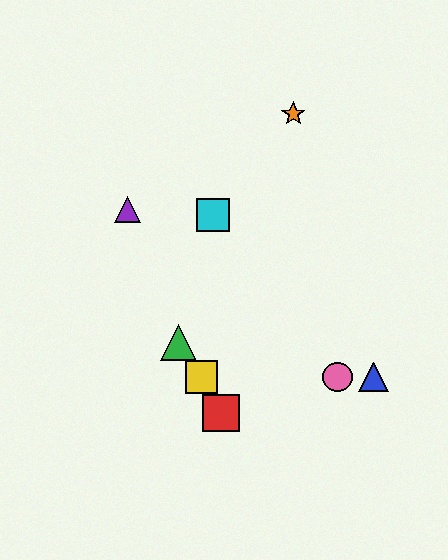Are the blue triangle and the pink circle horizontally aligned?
Yes, both are at y≈377.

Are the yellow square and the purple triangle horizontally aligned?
No, the yellow square is at y≈377 and the purple triangle is at y≈209.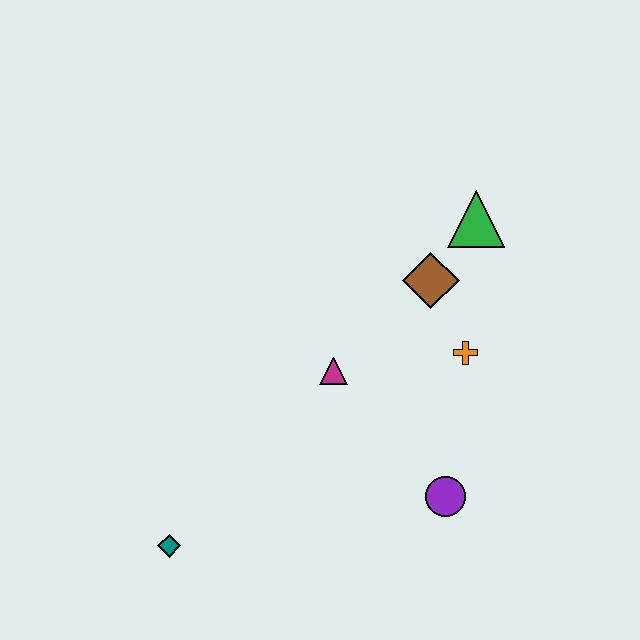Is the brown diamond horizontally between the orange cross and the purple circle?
No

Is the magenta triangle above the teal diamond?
Yes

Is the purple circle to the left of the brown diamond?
No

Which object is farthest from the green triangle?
The teal diamond is farthest from the green triangle.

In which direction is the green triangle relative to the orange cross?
The green triangle is above the orange cross.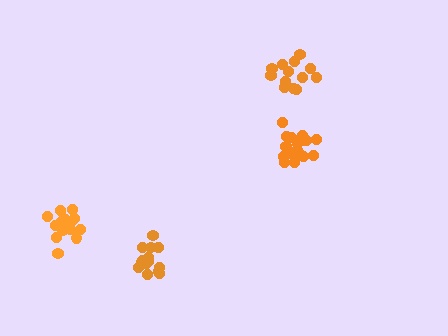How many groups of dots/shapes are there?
There are 4 groups.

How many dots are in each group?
Group 1: 19 dots, Group 2: 16 dots, Group 3: 17 dots, Group 4: 13 dots (65 total).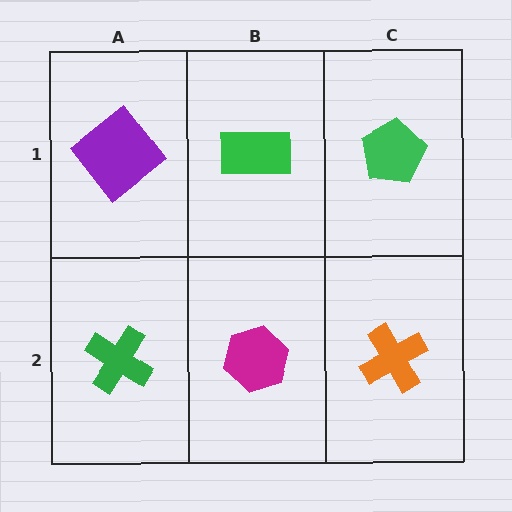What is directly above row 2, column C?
A green pentagon.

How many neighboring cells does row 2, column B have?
3.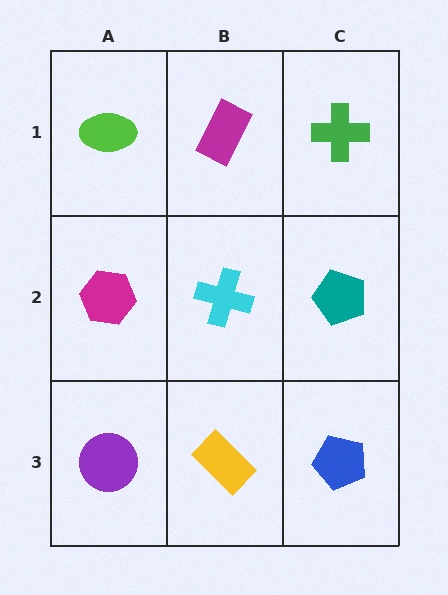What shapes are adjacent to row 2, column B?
A magenta rectangle (row 1, column B), a yellow rectangle (row 3, column B), a magenta hexagon (row 2, column A), a teal pentagon (row 2, column C).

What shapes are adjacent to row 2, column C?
A green cross (row 1, column C), a blue pentagon (row 3, column C), a cyan cross (row 2, column B).